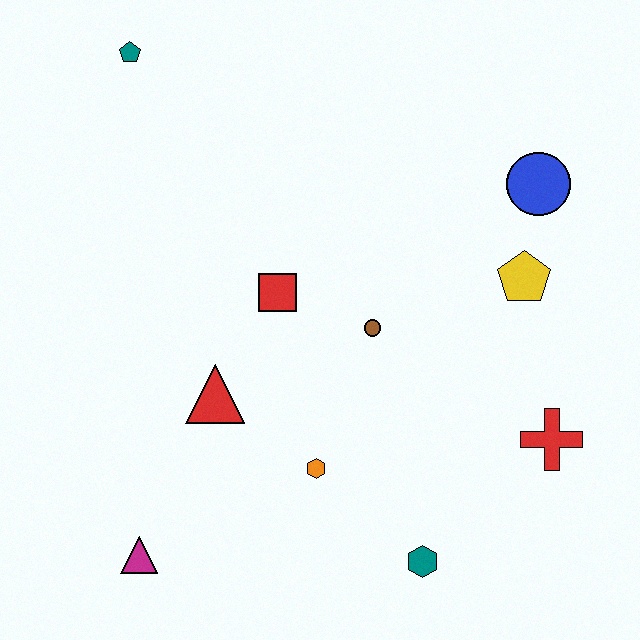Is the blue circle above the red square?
Yes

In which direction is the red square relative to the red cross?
The red square is to the left of the red cross.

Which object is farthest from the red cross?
The teal pentagon is farthest from the red cross.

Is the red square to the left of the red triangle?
No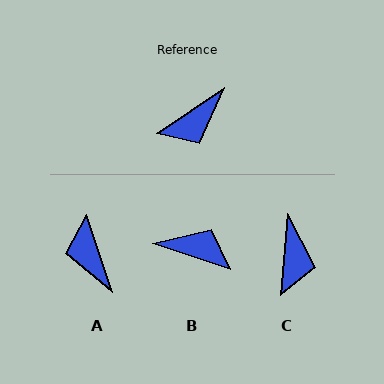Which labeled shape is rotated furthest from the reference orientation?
B, about 128 degrees away.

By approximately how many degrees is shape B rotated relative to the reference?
Approximately 128 degrees counter-clockwise.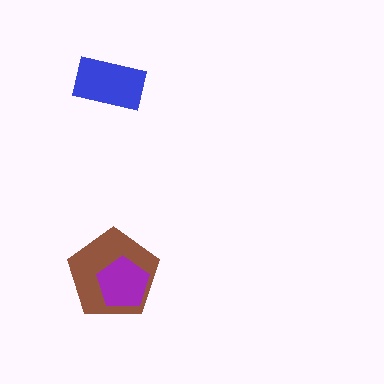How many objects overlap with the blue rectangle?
0 objects overlap with the blue rectangle.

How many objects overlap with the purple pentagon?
1 object overlaps with the purple pentagon.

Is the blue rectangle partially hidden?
No, no other shape covers it.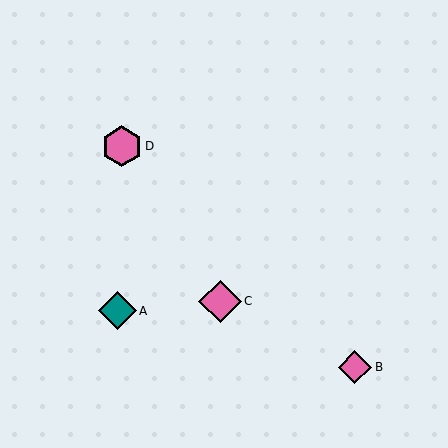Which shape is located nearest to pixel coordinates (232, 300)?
The pink diamond (labeled C) at (220, 301) is nearest to that location.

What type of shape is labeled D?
Shape D is a pink hexagon.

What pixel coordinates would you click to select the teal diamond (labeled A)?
Click at (118, 311) to select the teal diamond A.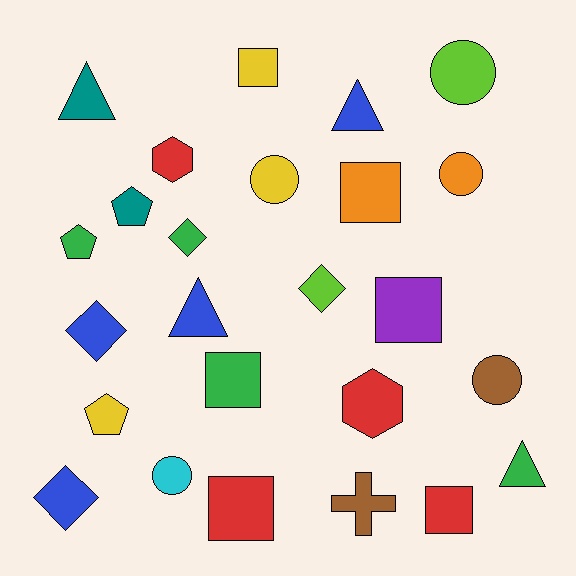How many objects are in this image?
There are 25 objects.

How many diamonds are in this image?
There are 4 diamonds.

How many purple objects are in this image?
There is 1 purple object.